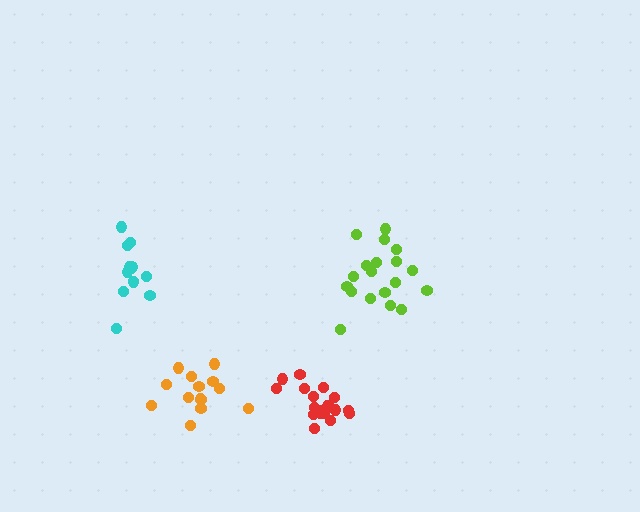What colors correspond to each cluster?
The clusters are colored: lime, cyan, red, orange.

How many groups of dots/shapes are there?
There are 4 groups.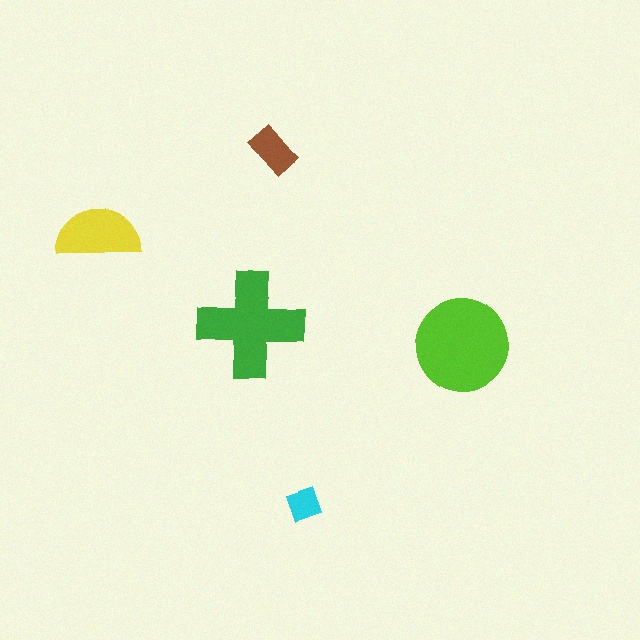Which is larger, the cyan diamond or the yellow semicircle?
The yellow semicircle.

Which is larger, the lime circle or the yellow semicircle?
The lime circle.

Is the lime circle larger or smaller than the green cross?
Larger.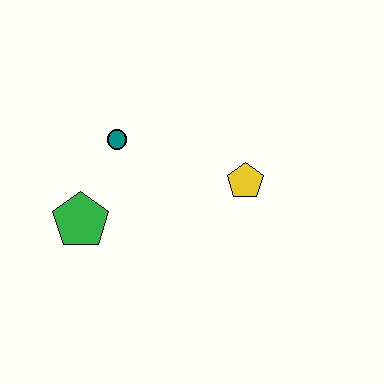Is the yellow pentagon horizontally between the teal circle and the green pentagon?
No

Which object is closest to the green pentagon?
The teal circle is closest to the green pentagon.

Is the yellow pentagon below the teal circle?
Yes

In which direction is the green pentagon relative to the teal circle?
The green pentagon is below the teal circle.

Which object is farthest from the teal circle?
The yellow pentagon is farthest from the teal circle.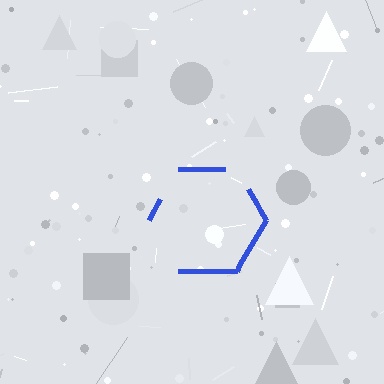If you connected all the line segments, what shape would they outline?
They would outline a hexagon.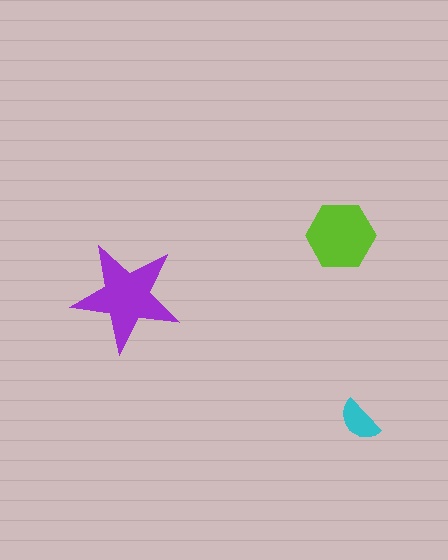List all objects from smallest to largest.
The cyan semicircle, the lime hexagon, the purple star.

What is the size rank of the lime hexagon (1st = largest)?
2nd.